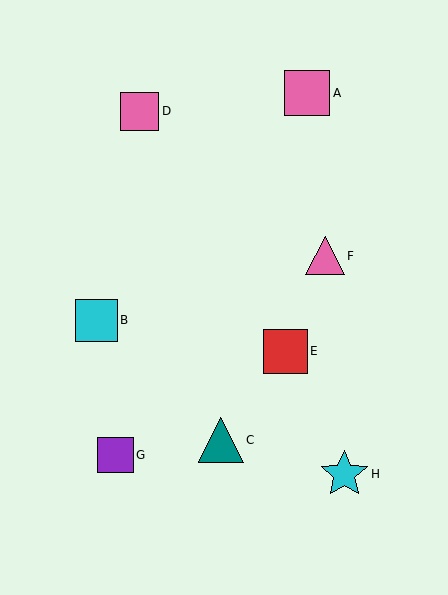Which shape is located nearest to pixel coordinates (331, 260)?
The pink triangle (labeled F) at (325, 256) is nearest to that location.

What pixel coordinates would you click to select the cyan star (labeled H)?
Click at (344, 474) to select the cyan star H.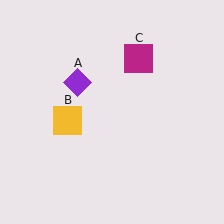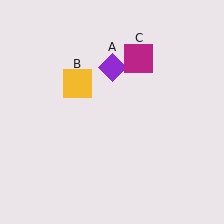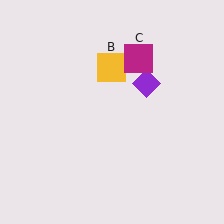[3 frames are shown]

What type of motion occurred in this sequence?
The purple diamond (object A), yellow square (object B) rotated clockwise around the center of the scene.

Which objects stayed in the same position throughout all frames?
Magenta square (object C) remained stationary.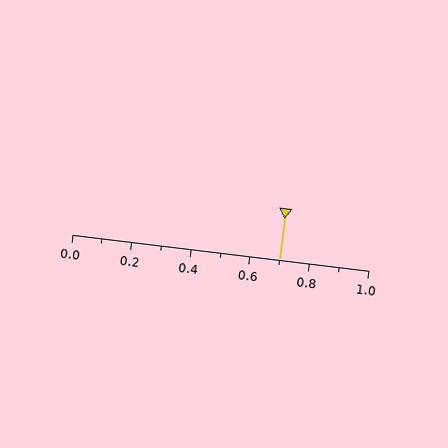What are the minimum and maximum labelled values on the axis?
The axis runs from 0.0 to 1.0.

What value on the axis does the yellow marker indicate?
The marker indicates approximately 0.7.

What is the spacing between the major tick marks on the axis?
The major ticks are spaced 0.2 apart.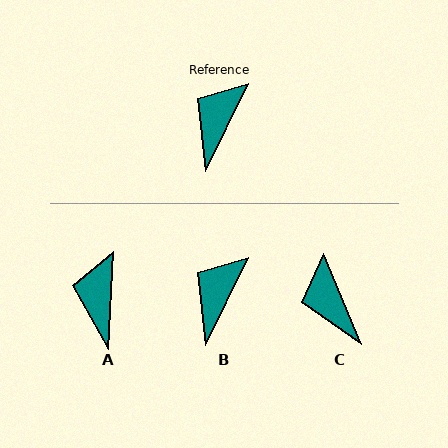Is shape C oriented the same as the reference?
No, it is off by about 48 degrees.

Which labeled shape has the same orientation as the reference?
B.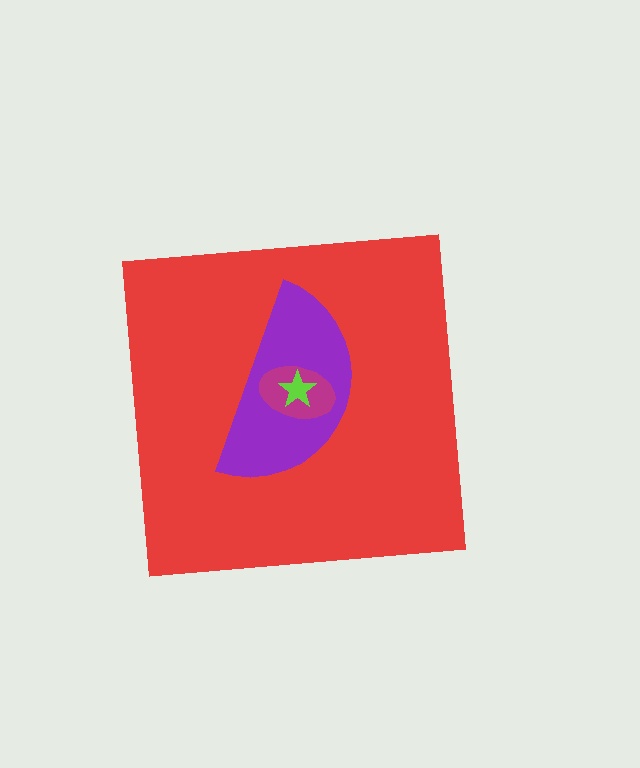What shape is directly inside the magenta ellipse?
The lime star.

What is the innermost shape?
The lime star.